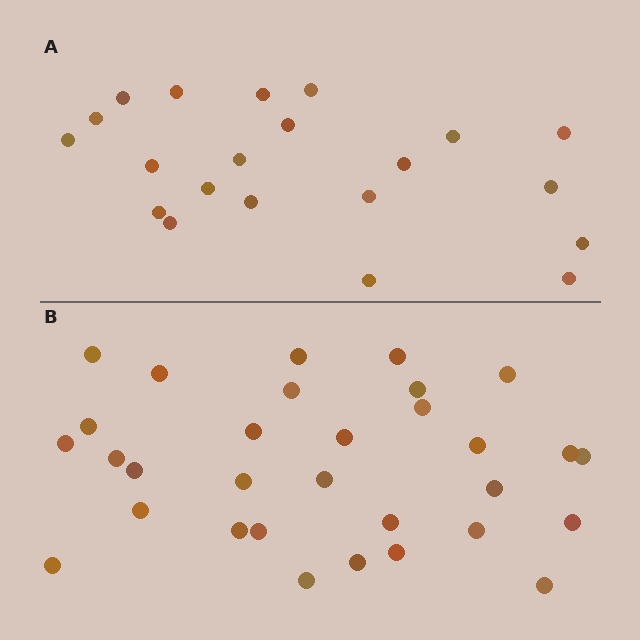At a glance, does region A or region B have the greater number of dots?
Region B (the bottom region) has more dots.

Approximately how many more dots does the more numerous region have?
Region B has roughly 10 or so more dots than region A.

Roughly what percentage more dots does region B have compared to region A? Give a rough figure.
About 50% more.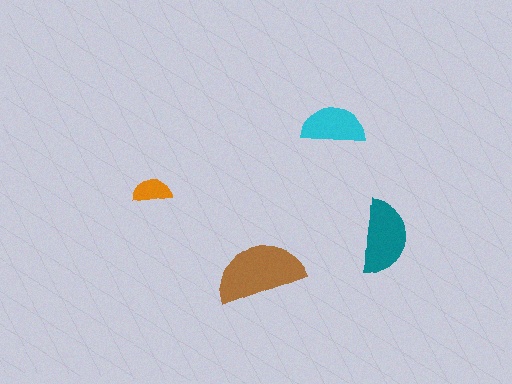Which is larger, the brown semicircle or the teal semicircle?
The brown one.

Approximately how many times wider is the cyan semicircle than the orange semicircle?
About 1.5 times wider.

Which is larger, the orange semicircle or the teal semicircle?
The teal one.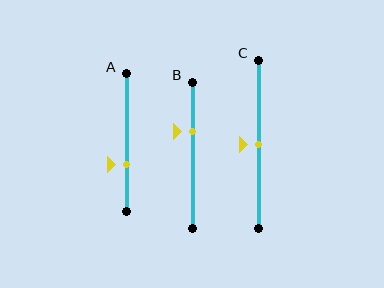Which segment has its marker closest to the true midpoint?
Segment C has its marker closest to the true midpoint.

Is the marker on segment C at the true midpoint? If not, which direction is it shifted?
Yes, the marker on segment C is at the true midpoint.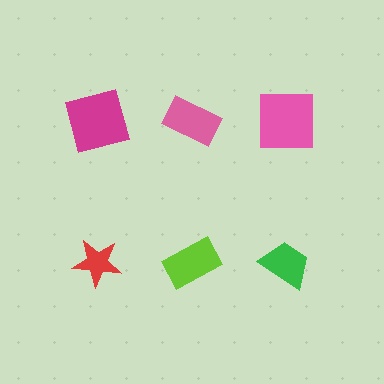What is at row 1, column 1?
A magenta square.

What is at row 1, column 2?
A pink rectangle.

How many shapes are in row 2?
3 shapes.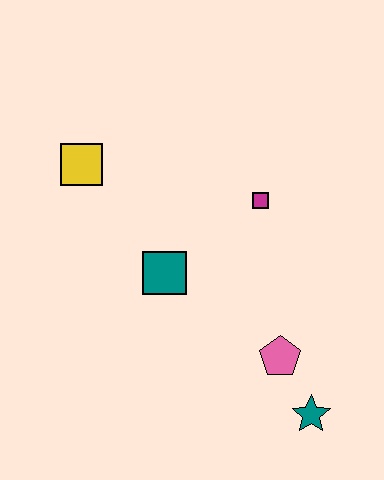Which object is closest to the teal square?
The magenta square is closest to the teal square.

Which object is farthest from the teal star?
The yellow square is farthest from the teal star.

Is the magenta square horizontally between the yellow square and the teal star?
Yes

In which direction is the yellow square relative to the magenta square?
The yellow square is to the left of the magenta square.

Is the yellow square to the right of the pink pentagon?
No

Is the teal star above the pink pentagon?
No